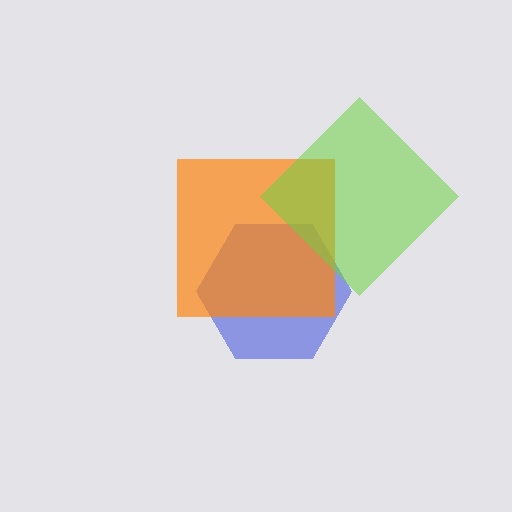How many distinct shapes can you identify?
There are 3 distinct shapes: a blue hexagon, an orange square, a lime diamond.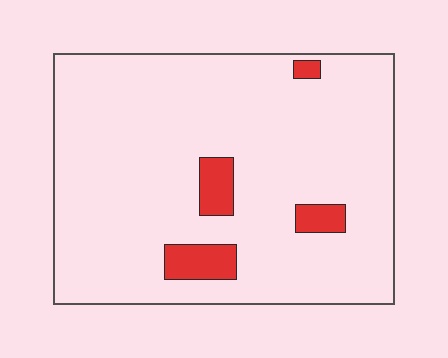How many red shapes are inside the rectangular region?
4.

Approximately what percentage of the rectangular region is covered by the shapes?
Approximately 10%.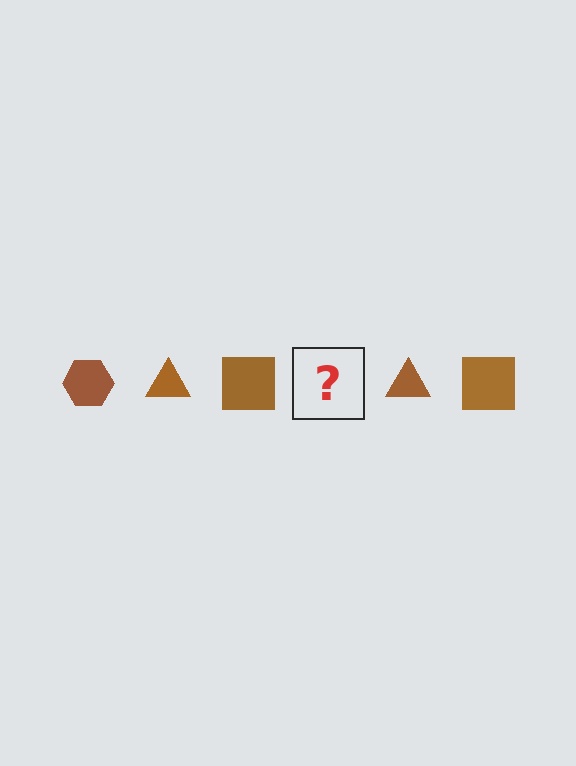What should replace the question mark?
The question mark should be replaced with a brown hexagon.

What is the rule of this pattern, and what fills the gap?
The rule is that the pattern cycles through hexagon, triangle, square shapes in brown. The gap should be filled with a brown hexagon.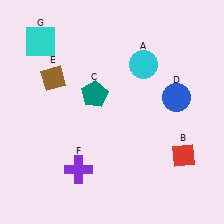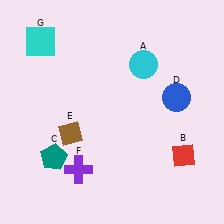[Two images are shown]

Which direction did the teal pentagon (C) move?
The teal pentagon (C) moved down.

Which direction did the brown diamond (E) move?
The brown diamond (E) moved down.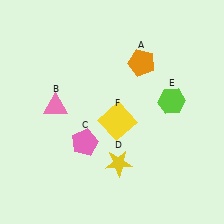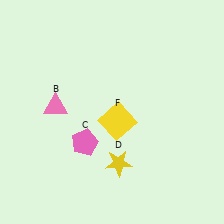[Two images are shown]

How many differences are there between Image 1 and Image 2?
There are 2 differences between the two images.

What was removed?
The lime hexagon (E), the orange pentagon (A) were removed in Image 2.